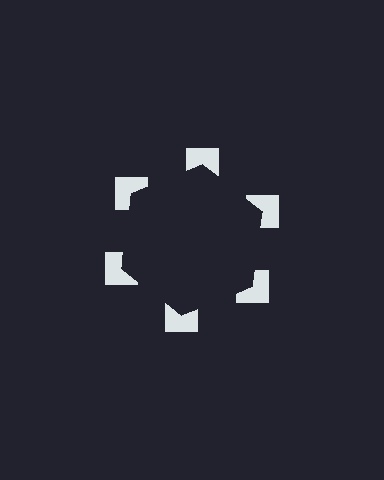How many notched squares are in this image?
There are 6 — one at each vertex of the illusory hexagon.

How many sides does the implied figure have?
6 sides.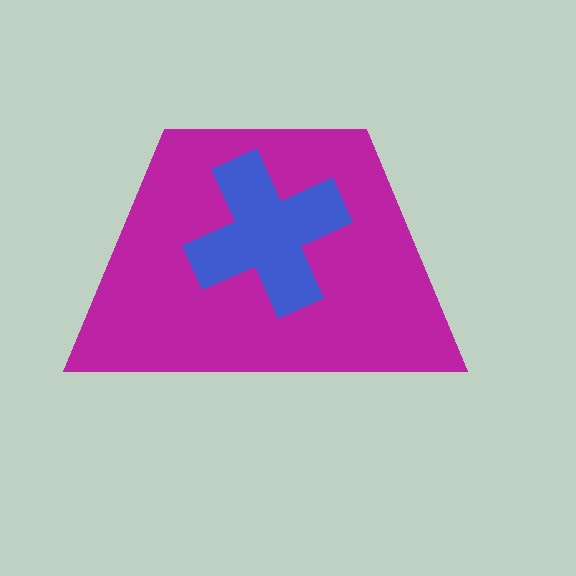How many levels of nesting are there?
2.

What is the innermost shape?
The blue cross.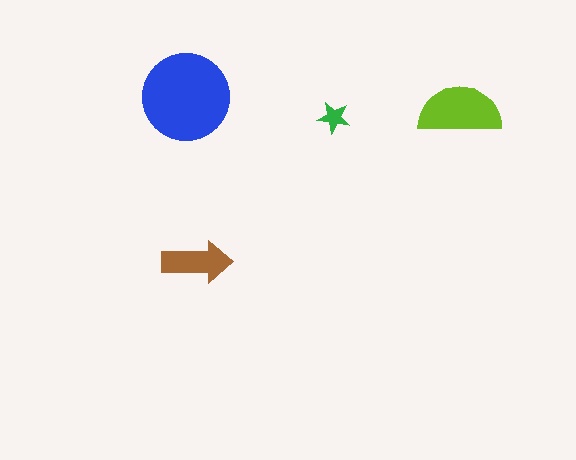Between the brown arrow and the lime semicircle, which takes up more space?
The lime semicircle.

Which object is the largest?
The blue circle.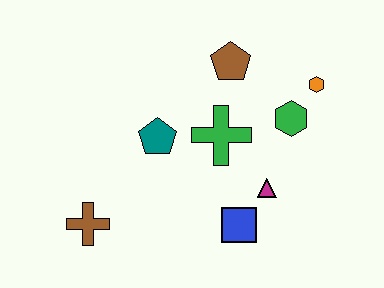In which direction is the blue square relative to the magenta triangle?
The blue square is below the magenta triangle.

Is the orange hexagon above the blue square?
Yes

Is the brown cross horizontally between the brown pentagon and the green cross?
No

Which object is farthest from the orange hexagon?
The brown cross is farthest from the orange hexagon.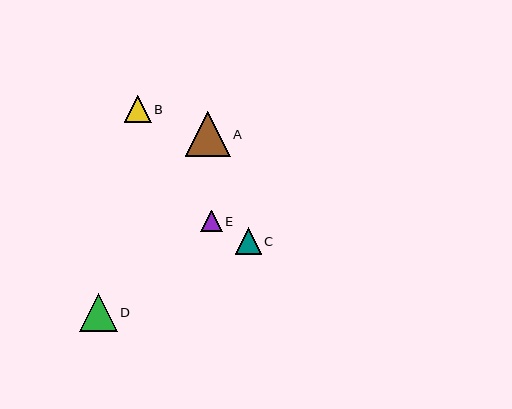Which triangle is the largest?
Triangle A is the largest with a size of approximately 45 pixels.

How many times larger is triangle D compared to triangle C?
Triangle D is approximately 1.4 times the size of triangle C.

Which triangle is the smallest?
Triangle E is the smallest with a size of approximately 21 pixels.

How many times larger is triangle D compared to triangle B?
Triangle D is approximately 1.4 times the size of triangle B.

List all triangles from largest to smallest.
From largest to smallest: A, D, B, C, E.